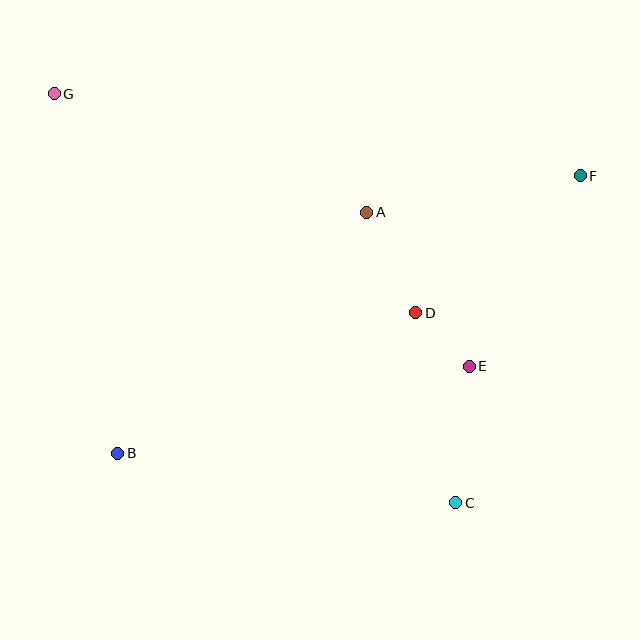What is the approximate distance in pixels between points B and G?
The distance between B and G is approximately 365 pixels.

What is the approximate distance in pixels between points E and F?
The distance between E and F is approximately 221 pixels.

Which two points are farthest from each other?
Points C and G are farthest from each other.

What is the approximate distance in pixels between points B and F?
The distance between B and F is approximately 539 pixels.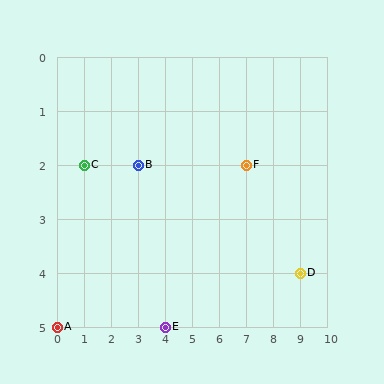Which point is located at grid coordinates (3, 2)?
Point B is at (3, 2).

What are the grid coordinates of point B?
Point B is at grid coordinates (3, 2).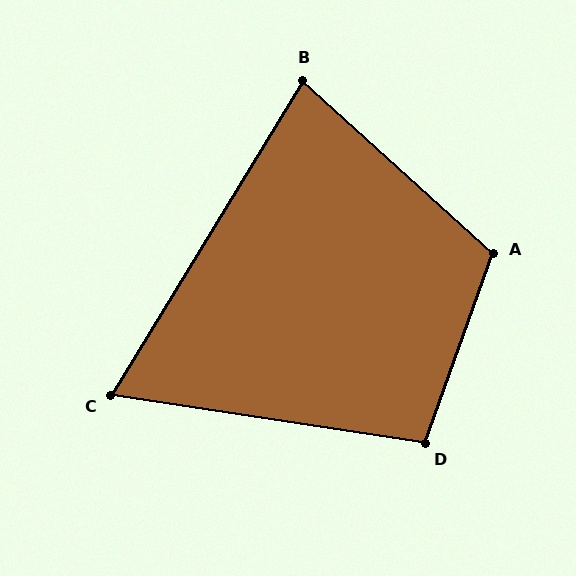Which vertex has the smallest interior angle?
C, at approximately 67 degrees.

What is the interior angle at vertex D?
Approximately 101 degrees (obtuse).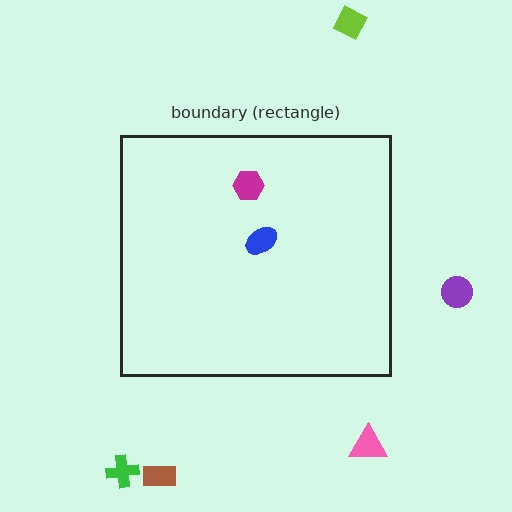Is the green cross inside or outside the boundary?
Outside.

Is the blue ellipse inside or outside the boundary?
Inside.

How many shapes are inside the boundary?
2 inside, 5 outside.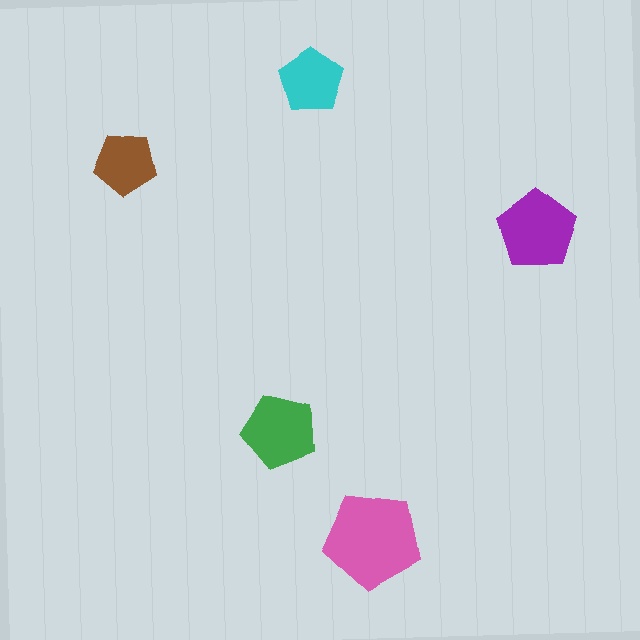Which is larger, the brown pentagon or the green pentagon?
The green one.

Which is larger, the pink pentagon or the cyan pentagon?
The pink one.